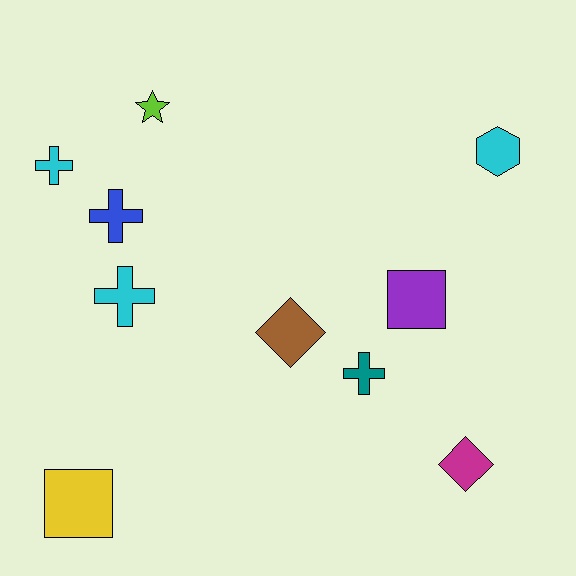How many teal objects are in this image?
There is 1 teal object.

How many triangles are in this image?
There are no triangles.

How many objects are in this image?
There are 10 objects.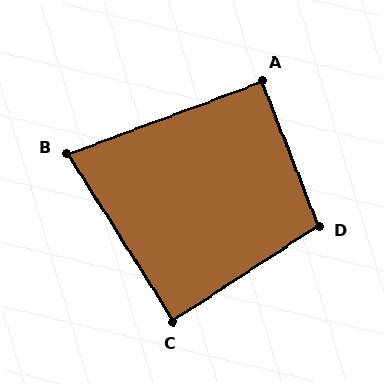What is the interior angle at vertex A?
Approximately 91 degrees (approximately right).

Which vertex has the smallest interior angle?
B, at approximately 78 degrees.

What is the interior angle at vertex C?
Approximately 89 degrees (approximately right).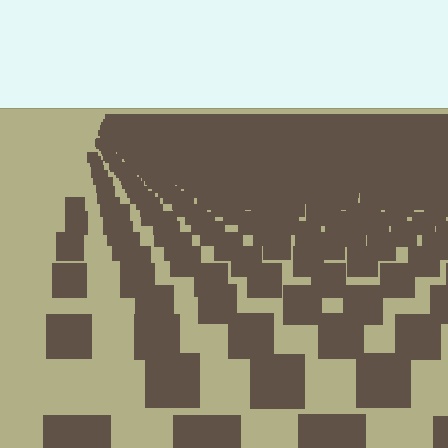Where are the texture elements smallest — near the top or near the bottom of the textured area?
Near the top.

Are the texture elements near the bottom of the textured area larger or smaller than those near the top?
Larger. Near the bottom, elements are closer to the viewer and appear at a bigger on-screen size.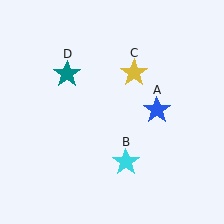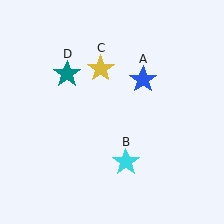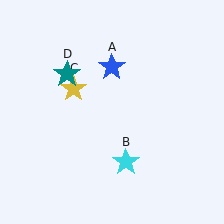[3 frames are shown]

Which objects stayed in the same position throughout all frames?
Cyan star (object B) and teal star (object D) remained stationary.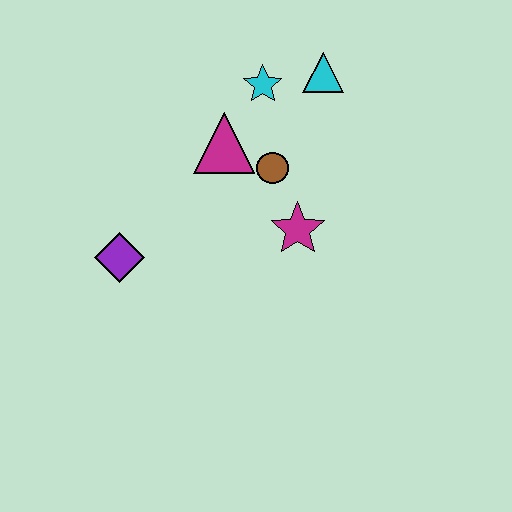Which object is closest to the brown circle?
The magenta triangle is closest to the brown circle.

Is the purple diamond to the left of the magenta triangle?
Yes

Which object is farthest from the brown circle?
The purple diamond is farthest from the brown circle.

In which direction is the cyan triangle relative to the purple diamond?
The cyan triangle is to the right of the purple diamond.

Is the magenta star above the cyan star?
No